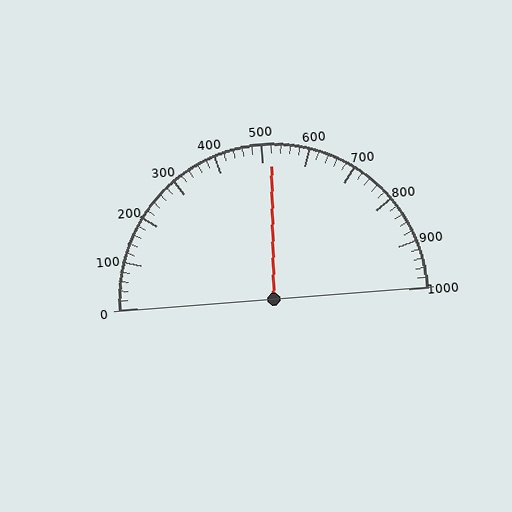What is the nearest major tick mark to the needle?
The nearest major tick mark is 500.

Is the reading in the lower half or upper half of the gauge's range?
The reading is in the upper half of the range (0 to 1000).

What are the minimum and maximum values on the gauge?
The gauge ranges from 0 to 1000.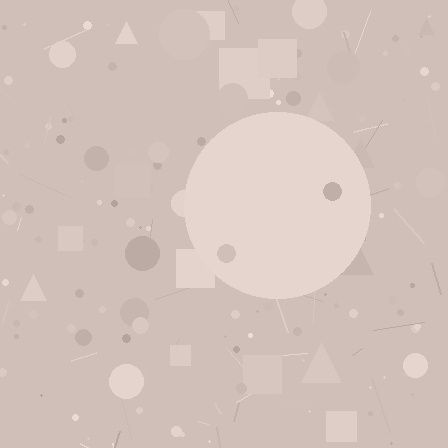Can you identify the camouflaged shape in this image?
The camouflaged shape is a circle.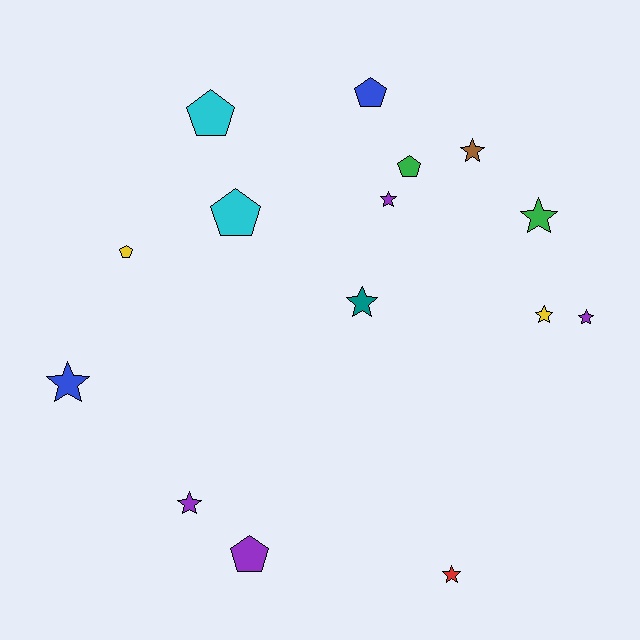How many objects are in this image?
There are 15 objects.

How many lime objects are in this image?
There are no lime objects.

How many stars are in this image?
There are 9 stars.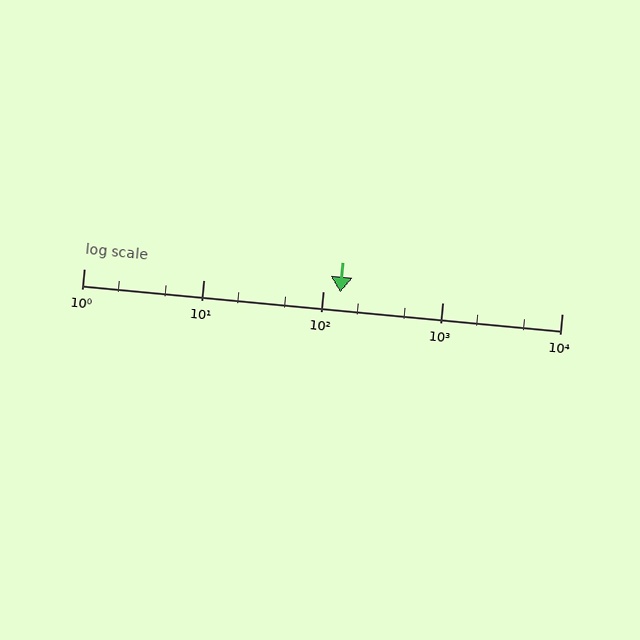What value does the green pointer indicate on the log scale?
The pointer indicates approximately 140.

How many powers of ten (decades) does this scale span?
The scale spans 4 decades, from 1 to 10000.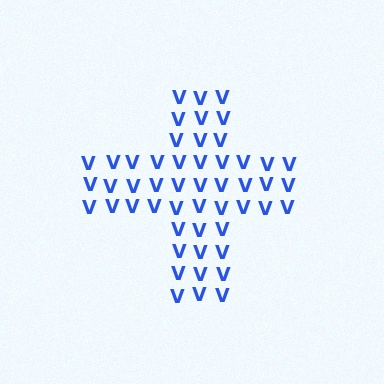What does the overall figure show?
The overall figure shows a cross.